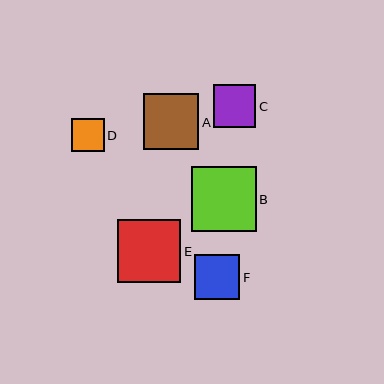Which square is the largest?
Square B is the largest with a size of approximately 65 pixels.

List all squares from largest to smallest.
From largest to smallest: B, E, A, F, C, D.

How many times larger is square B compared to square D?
Square B is approximately 2.0 times the size of square D.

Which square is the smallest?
Square D is the smallest with a size of approximately 33 pixels.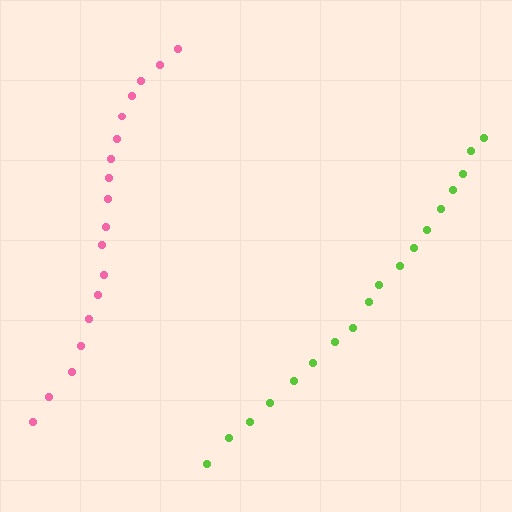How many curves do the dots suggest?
There are 2 distinct paths.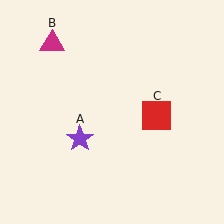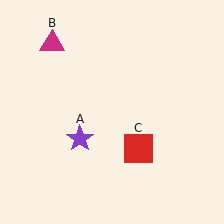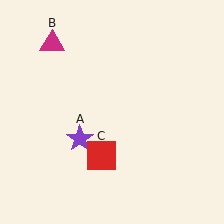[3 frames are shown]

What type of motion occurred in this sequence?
The red square (object C) rotated clockwise around the center of the scene.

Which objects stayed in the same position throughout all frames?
Purple star (object A) and magenta triangle (object B) remained stationary.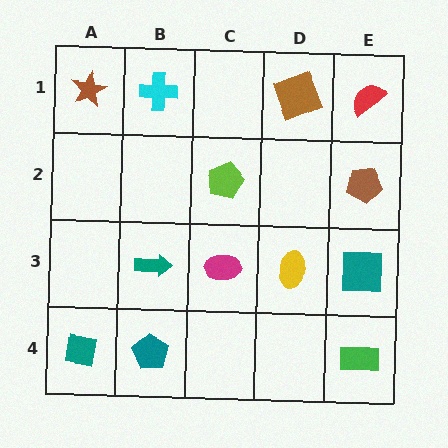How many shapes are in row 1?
4 shapes.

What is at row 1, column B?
A cyan cross.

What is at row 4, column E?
A green rectangle.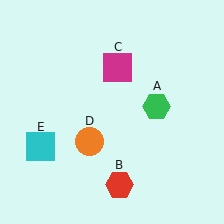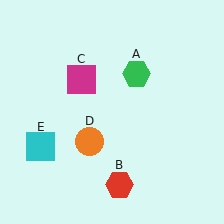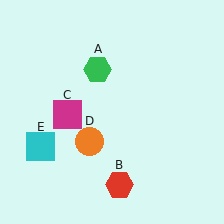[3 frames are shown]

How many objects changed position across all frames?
2 objects changed position: green hexagon (object A), magenta square (object C).